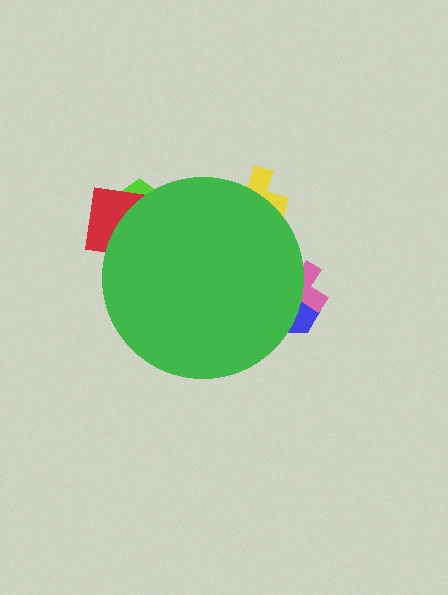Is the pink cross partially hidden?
Yes, the pink cross is partially hidden behind the green circle.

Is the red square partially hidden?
Yes, the red square is partially hidden behind the green circle.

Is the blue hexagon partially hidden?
Yes, the blue hexagon is partially hidden behind the green circle.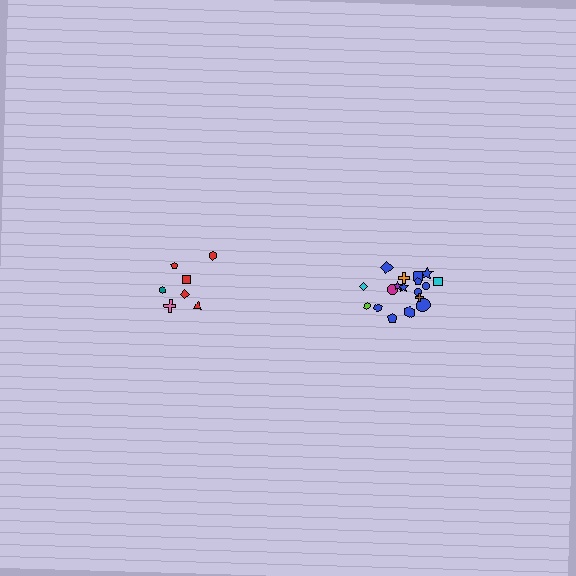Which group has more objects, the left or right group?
The right group.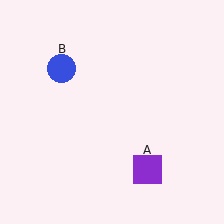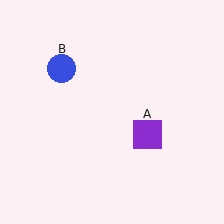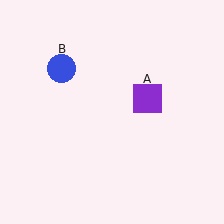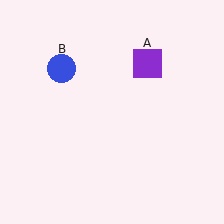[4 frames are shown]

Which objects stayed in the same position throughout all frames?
Blue circle (object B) remained stationary.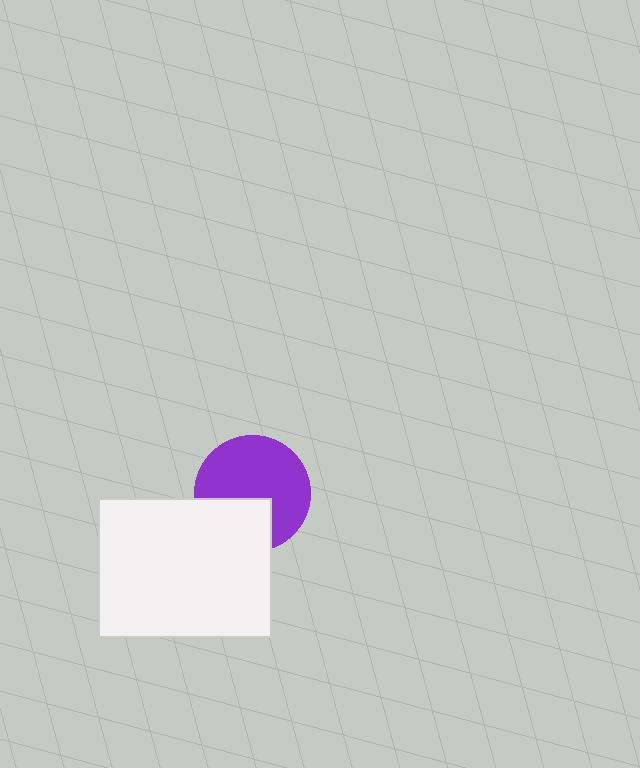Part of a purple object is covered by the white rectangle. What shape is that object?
It is a circle.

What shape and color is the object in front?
The object in front is a white rectangle.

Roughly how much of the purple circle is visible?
Most of it is visible (roughly 68%).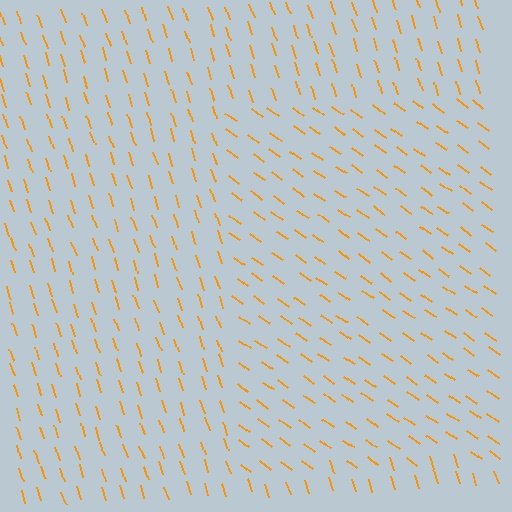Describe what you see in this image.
The image is filled with small orange line segments. A rectangle region in the image has lines oriented differently from the surrounding lines, creating a visible texture boundary.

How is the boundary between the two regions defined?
The boundary is defined purely by a change in line orientation (approximately 36 degrees difference). All lines are the same color and thickness.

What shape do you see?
I see a rectangle.